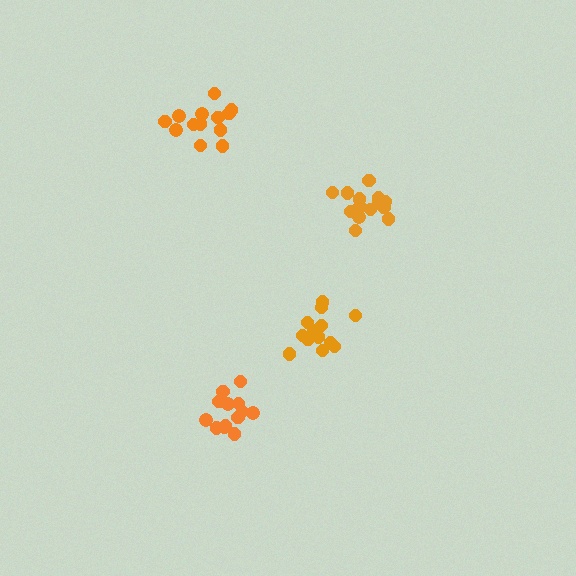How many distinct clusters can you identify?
There are 4 distinct clusters.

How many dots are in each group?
Group 1: 15 dots, Group 2: 15 dots, Group 3: 13 dots, Group 4: 13 dots (56 total).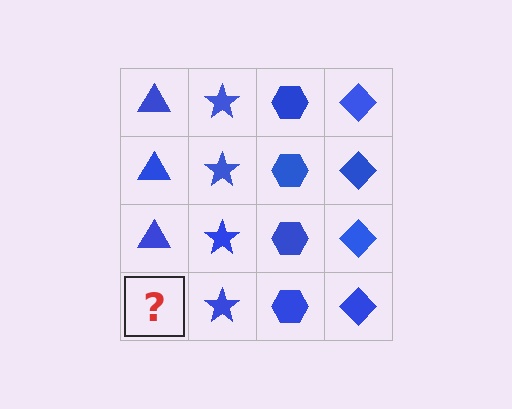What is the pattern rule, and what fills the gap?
The rule is that each column has a consistent shape. The gap should be filled with a blue triangle.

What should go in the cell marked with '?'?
The missing cell should contain a blue triangle.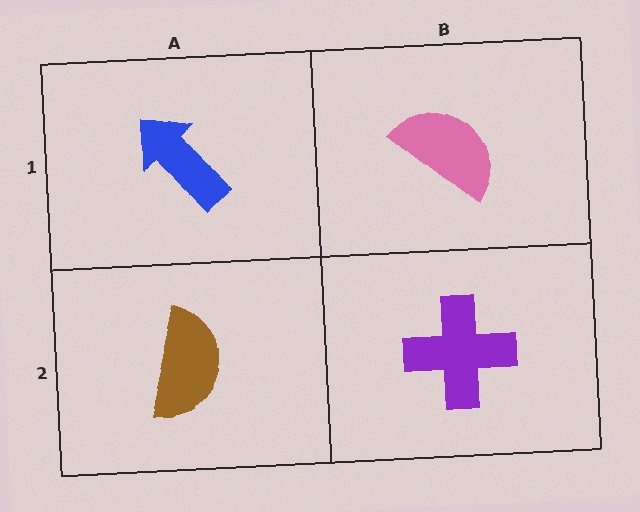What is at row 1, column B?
A pink semicircle.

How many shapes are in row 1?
2 shapes.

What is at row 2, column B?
A purple cross.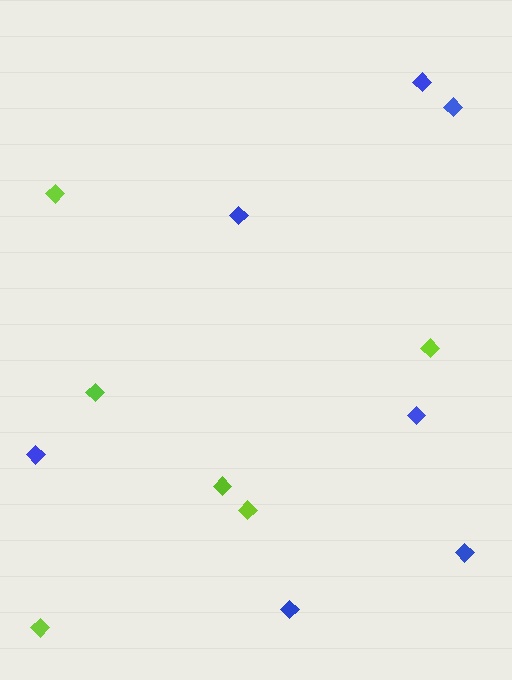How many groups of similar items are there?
There are 2 groups: one group of blue diamonds (7) and one group of lime diamonds (6).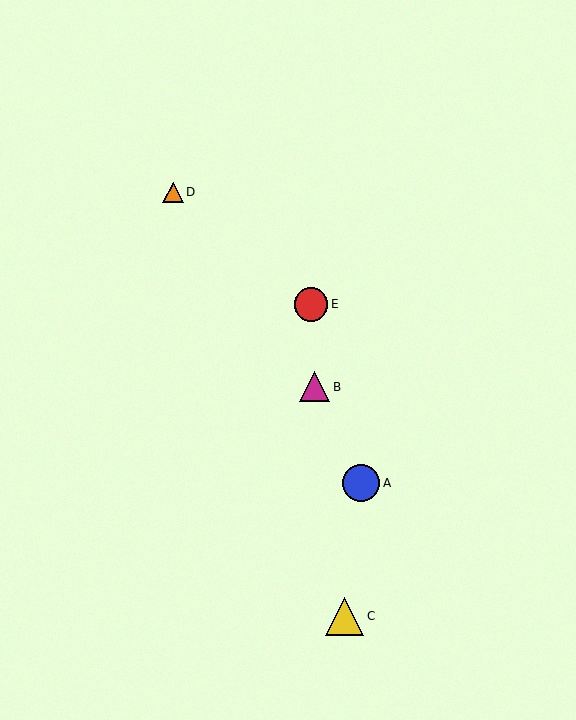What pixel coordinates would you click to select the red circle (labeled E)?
Click at (311, 304) to select the red circle E.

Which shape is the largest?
The yellow triangle (labeled C) is the largest.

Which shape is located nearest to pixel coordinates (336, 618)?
The yellow triangle (labeled C) at (344, 616) is nearest to that location.